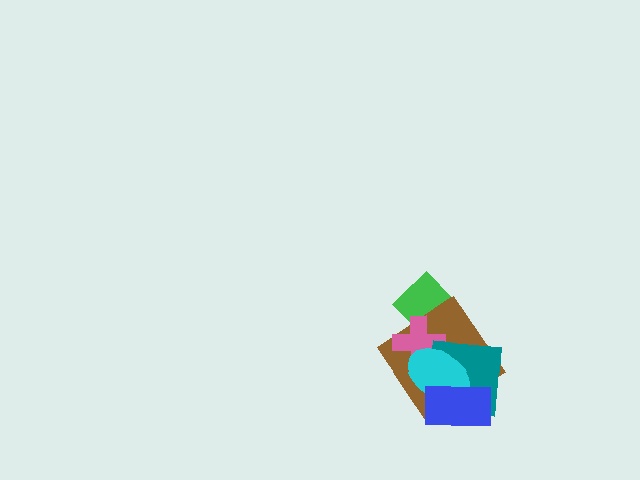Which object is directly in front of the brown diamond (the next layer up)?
The pink cross is directly in front of the brown diamond.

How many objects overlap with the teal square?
3 objects overlap with the teal square.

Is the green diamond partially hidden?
Yes, it is partially covered by another shape.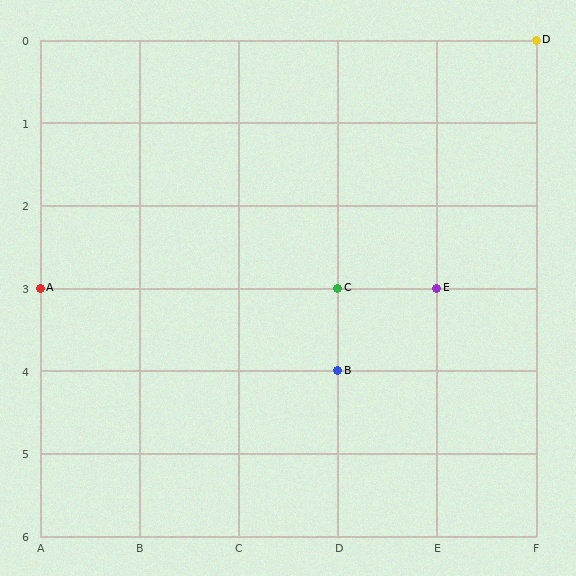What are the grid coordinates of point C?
Point C is at grid coordinates (D, 3).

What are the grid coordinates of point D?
Point D is at grid coordinates (F, 0).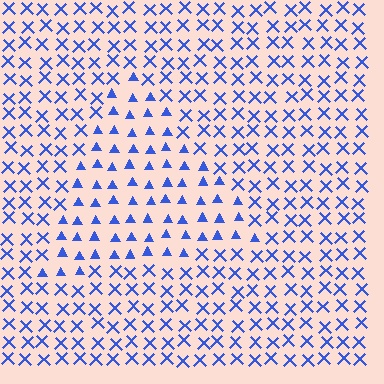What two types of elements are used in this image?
The image uses triangles inside the triangle region and X marks outside it.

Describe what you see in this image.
The image is filled with small blue elements arranged in a uniform grid. A triangle-shaped region contains triangles, while the surrounding area contains X marks. The boundary is defined purely by the change in element shape.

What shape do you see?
I see a triangle.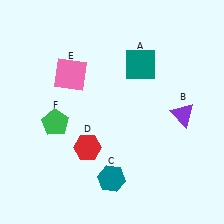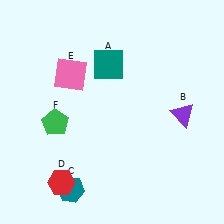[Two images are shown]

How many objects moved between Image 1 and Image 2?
3 objects moved between the two images.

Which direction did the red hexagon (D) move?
The red hexagon (D) moved down.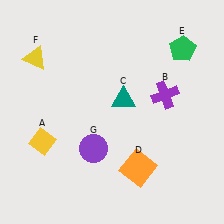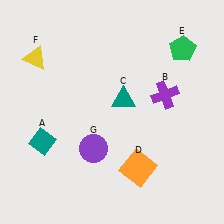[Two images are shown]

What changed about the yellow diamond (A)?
In Image 1, A is yellow. In Image 2, it changed to teal.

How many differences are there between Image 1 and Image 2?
There is 1 difference between the two images.